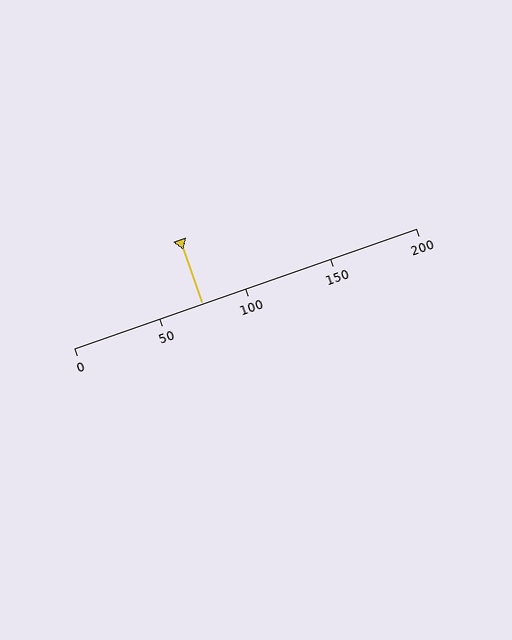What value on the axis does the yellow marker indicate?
The marker indicates approximately 75.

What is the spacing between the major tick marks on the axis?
The major ticks are spaced 50 apart.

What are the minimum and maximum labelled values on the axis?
The axis runs from 0 to 200.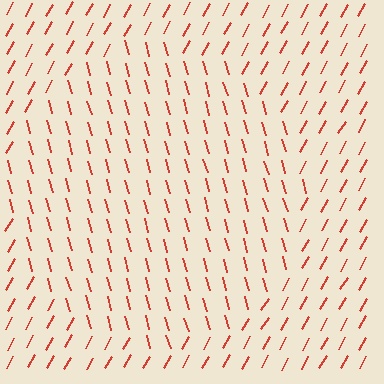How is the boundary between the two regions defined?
The boundary is defined purely by a change in line orientation (approximately 45 degrees difference). All lines are the same color and thickness.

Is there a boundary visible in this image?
Yes, there is a texture boundary formed by a change in line orientation.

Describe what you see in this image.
The image is filled with small red line segments. A circle region in the image has lines oriented differently from the surrounding lines, creating a visible texture boundary.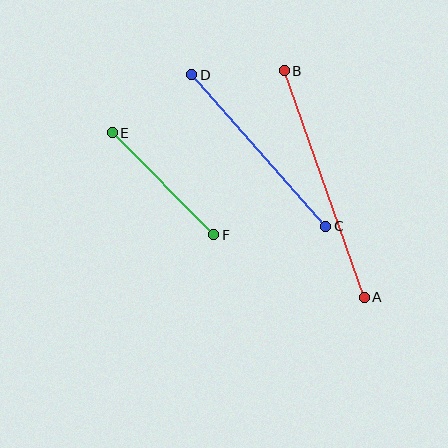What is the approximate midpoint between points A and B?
The midpoint is at approximately (324, 184) pixels.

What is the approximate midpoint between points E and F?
The midpoint is at approximately (163, 184) pixels.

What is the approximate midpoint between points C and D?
The midpoint is at approximately (259, 150) pixels.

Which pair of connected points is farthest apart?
Points A and B are farthest apart.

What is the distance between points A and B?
The distance is approximately 240 pixels.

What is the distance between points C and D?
The distance is approximately 202 pixels.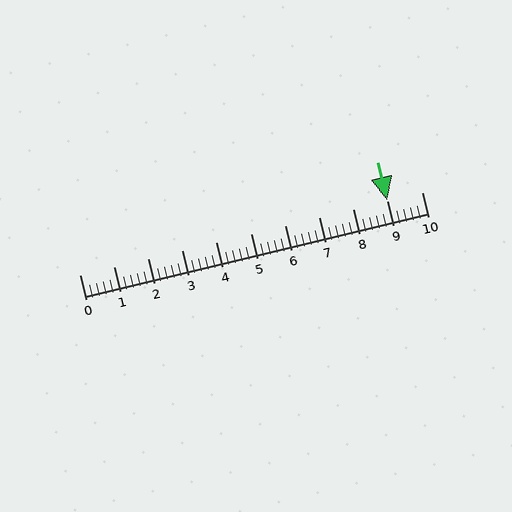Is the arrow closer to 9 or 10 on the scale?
The arrow is closer to 9.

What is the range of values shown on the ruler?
The ruler shows values from 0 to 10.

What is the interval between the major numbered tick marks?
The major tick marks are spaced 1 units apart.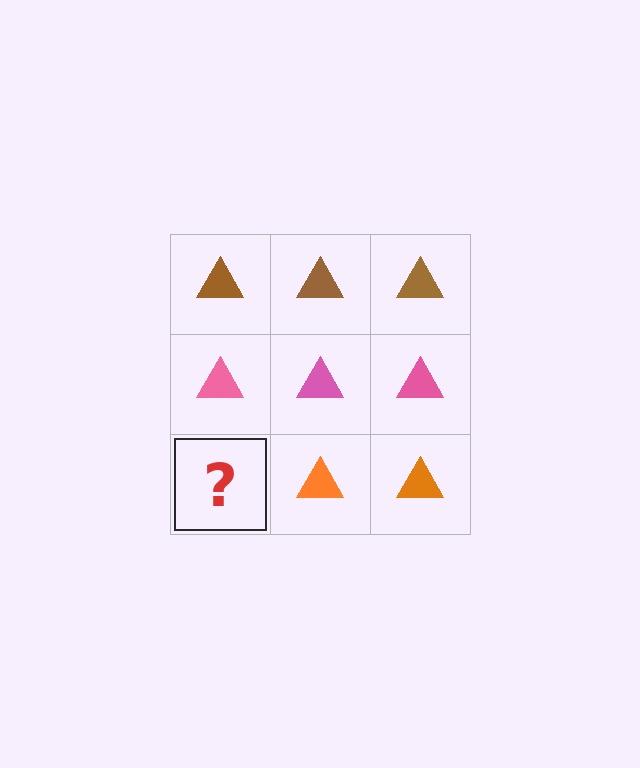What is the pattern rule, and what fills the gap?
The rule is that each row has a consistent color. The gap should be filled with an orange triangle.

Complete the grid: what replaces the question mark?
The question mark should be replaced with an orange triangle.